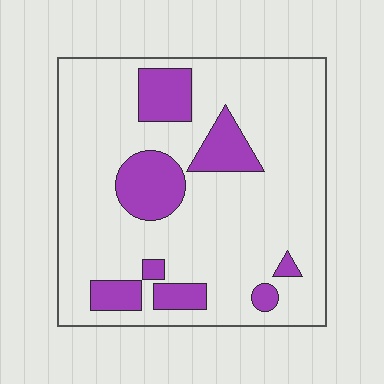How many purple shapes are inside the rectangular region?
8.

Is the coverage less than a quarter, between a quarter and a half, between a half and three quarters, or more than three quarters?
Less than a quarter.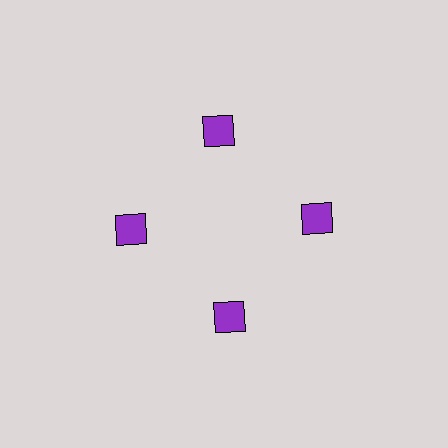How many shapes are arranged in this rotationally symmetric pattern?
There are 4 shapes, arranged in 4 groups of 1.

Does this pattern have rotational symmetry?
Yes, this pattern has 4-fold rotational symmetry. It looks the same after rotating 90 degrees around the center.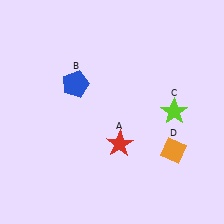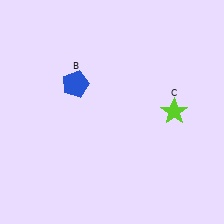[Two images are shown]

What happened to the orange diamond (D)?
The orange diamond (D) was removed in Image 2. It was in the bottom-right area of Image 1.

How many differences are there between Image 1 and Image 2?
There are 2 differences between the two images.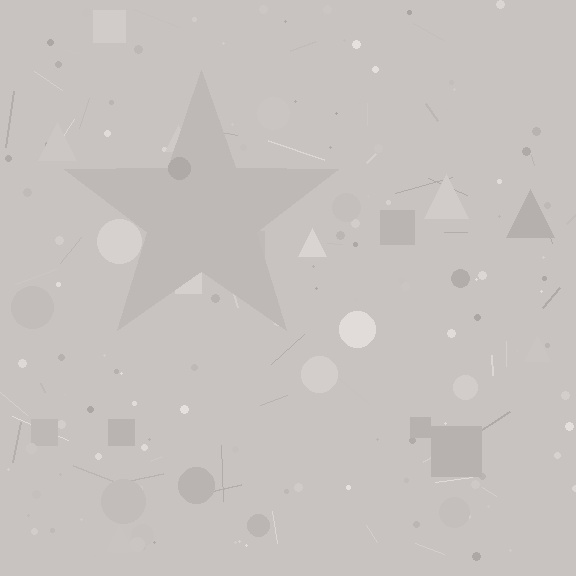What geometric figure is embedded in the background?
A star is embedded in the background.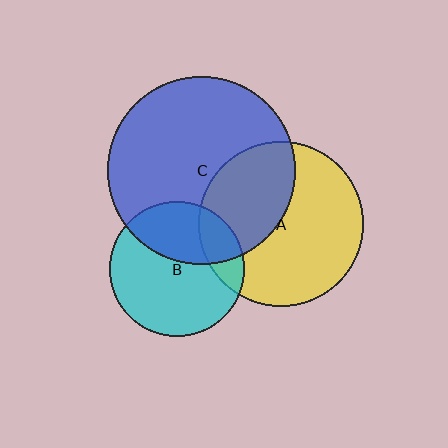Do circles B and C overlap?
Yes.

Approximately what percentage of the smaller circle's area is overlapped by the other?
Approximately 35%.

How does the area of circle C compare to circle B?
Approximately 1.9 times.